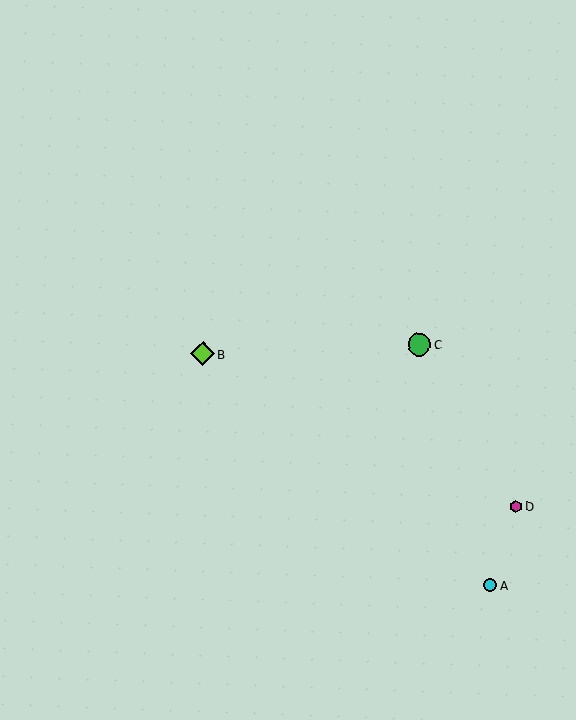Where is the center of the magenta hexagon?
The center of the magenta hexagon is at (516, 507).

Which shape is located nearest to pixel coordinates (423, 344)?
The green circle (labeled C) at (419, 344) is nearest to that location.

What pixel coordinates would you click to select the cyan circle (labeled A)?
Click at (491, 585) to select the cyan circle A.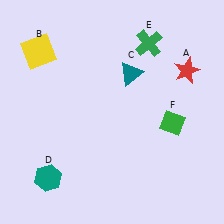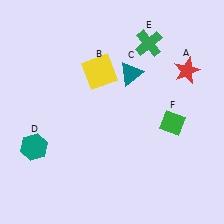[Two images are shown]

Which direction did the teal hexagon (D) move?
The teal hexagon (D) moved up.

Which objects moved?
The objects that moved are: the yellow square (B), the teal hexagon (D).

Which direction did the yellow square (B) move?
The yellow square (B) moved right.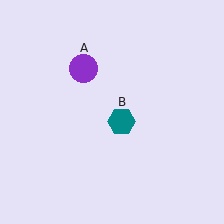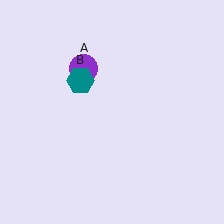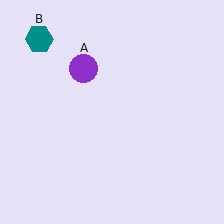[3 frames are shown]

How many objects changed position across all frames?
1 object changed position: teal hexagon (object B).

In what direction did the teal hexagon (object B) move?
The teal hexagon (object B) moved up and to the left.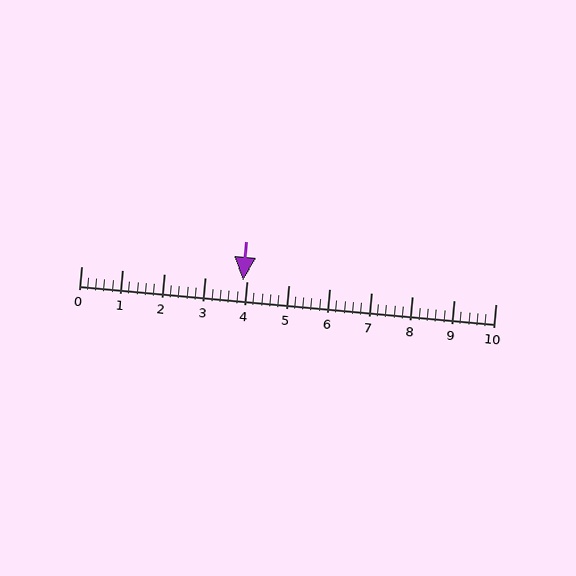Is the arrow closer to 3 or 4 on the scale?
The arrow is closer to 4.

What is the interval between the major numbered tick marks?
The major tick marks are spaced 1 units apart.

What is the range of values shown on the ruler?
The ruler shows values from 0 to 10.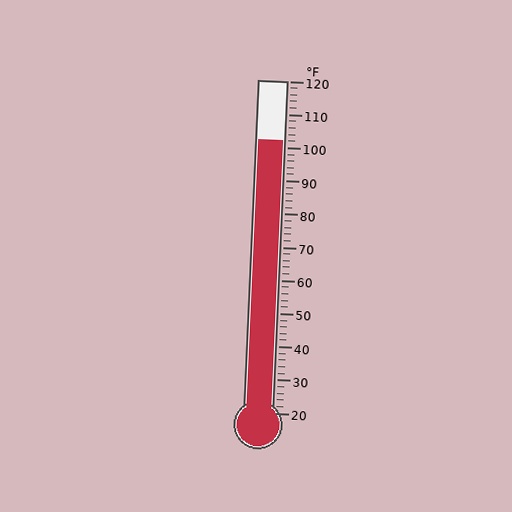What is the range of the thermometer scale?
The thermometer scale ranges from 20°F to 120°F.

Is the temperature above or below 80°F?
The temperature is above 80°F.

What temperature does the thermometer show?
The thermometer shows approximately 102°F.